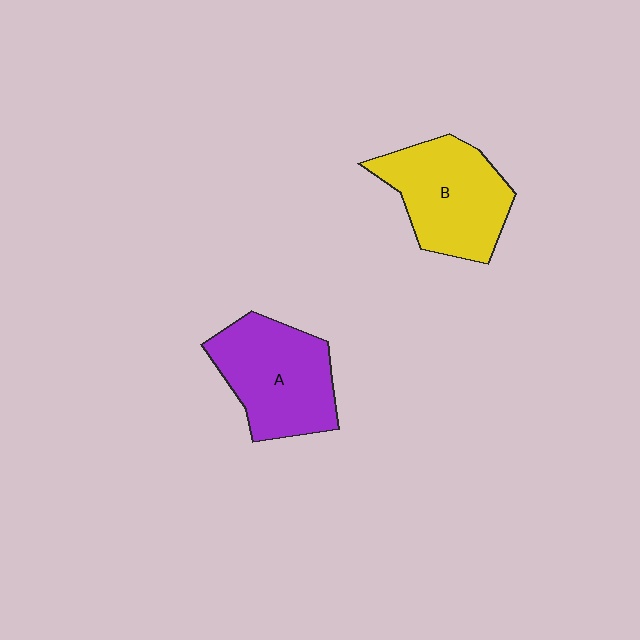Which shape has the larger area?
Shape B (yellow).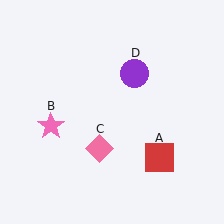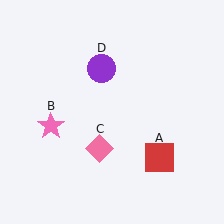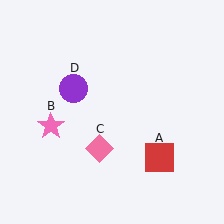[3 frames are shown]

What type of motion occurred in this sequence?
The purple circle (object D) rotated counterclockwise around the center of the scene.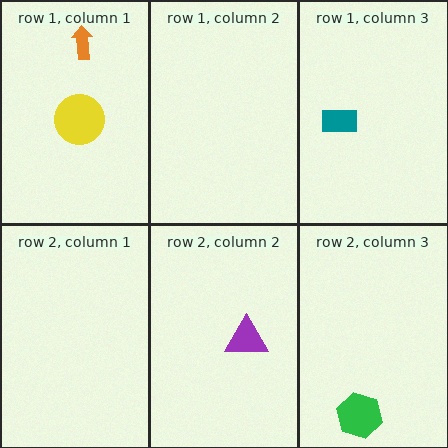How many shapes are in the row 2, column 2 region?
1.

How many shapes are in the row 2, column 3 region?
1.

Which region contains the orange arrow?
The row 1, column 1 region.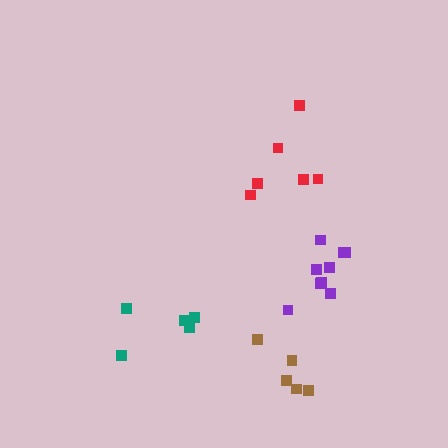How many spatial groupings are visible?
There are 4 spatial groupings.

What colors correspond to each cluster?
The clusters are colored: teal, red, purple, brown.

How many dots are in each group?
Group 1: 5 dots, Group 2: 6 dots, Group 3: 9 dots, Group 4: 5 dots (25 total).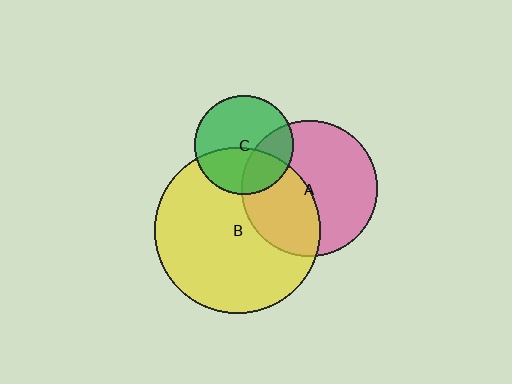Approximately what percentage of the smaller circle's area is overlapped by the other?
Approximately 40%.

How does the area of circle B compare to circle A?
Approximately 1.5 times.